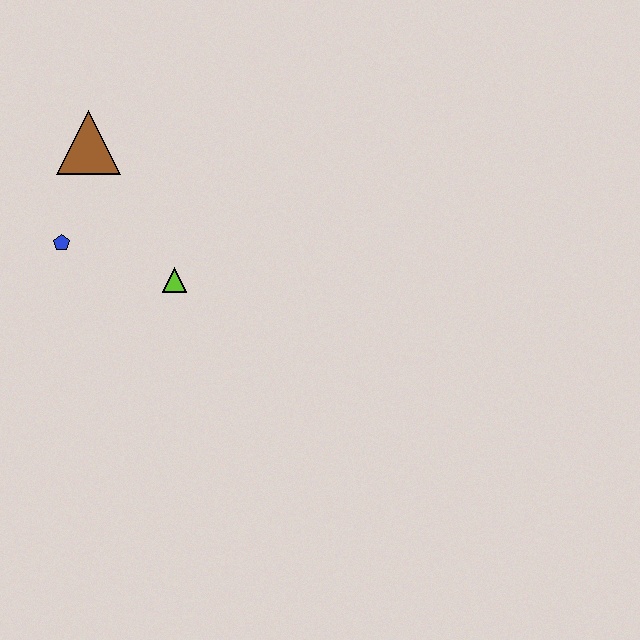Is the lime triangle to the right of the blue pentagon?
Yes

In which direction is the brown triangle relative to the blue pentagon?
The brown triangle is above the blue pentagon.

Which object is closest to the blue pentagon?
The brown triangle is closest to the blue pentagon.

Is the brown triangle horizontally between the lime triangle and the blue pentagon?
Yes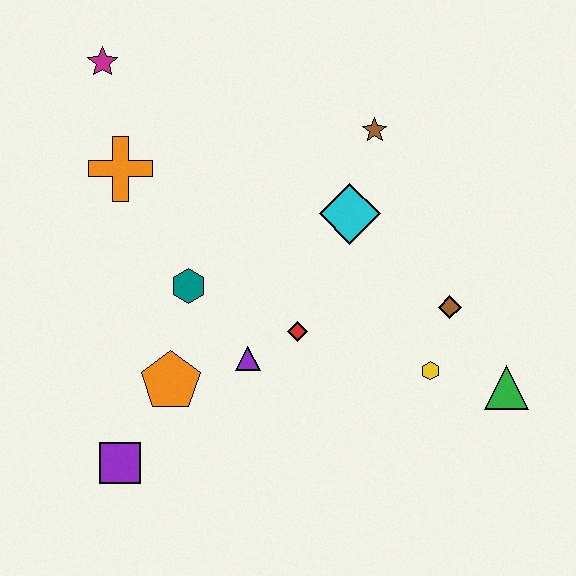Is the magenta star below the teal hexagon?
No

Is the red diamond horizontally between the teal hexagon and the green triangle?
Yes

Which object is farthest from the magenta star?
The green triangle is farthest from the magenta star.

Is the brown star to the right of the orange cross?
Yes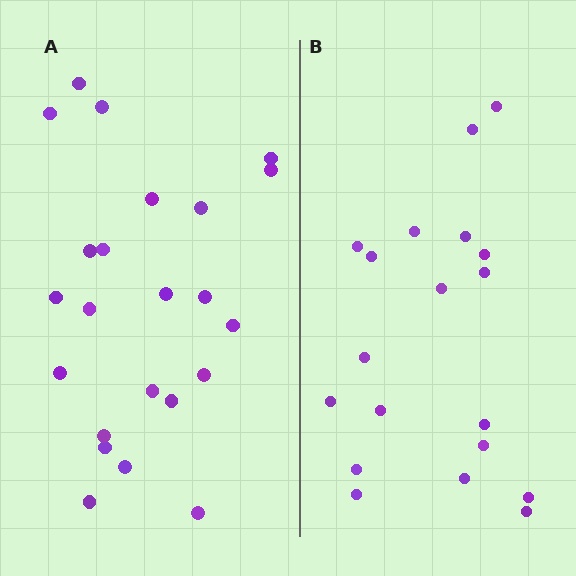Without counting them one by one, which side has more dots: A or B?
Region A (the left region) has more dots.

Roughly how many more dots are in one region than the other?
Region A has about 4 more dots than region B.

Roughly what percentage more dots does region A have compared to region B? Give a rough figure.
About 20% more.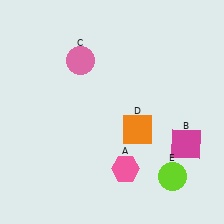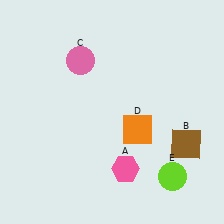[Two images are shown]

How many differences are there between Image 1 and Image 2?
There is 1 difference between the two images.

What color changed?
The square (B) changed from magenta in Image 1 to brown in Image 2.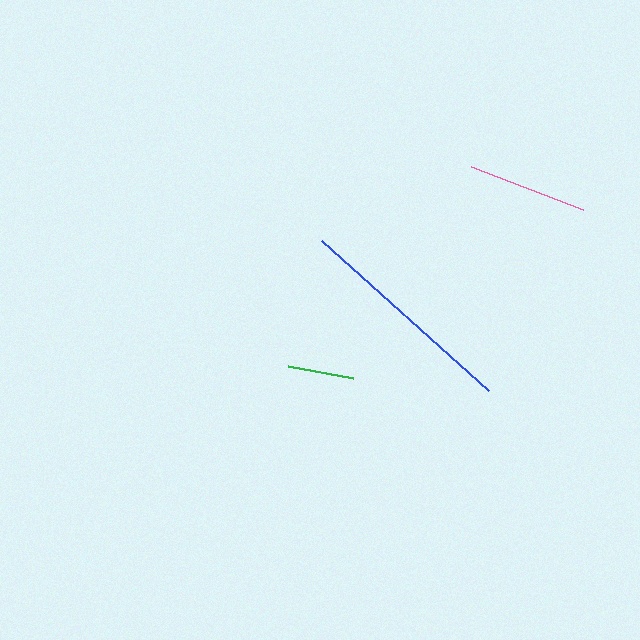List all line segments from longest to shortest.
From longest to shortest: blue, pink, green.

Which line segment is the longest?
The blue line is the longest at approximately 224 pixels.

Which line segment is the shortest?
The green line is the shortest at approximately 66 pixels.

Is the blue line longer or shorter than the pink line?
The blue line is longer than the pink line.